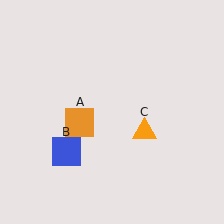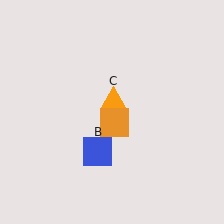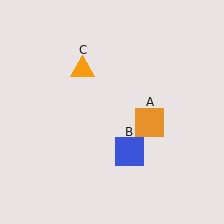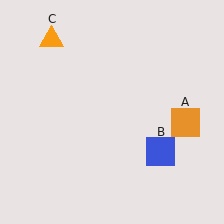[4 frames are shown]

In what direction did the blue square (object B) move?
The blue square (object B) moved right.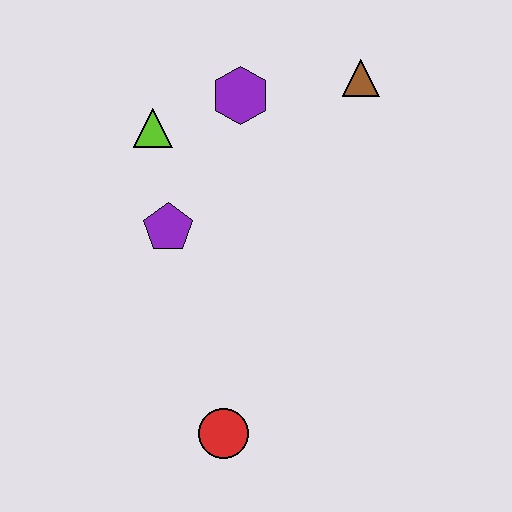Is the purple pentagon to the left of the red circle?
Yes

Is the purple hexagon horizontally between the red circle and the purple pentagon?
No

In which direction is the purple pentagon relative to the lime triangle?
The purple pentagon is below the lime triangle.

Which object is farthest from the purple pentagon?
The brown triangle is farthest from the purple pentagon.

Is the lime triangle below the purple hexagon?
Yes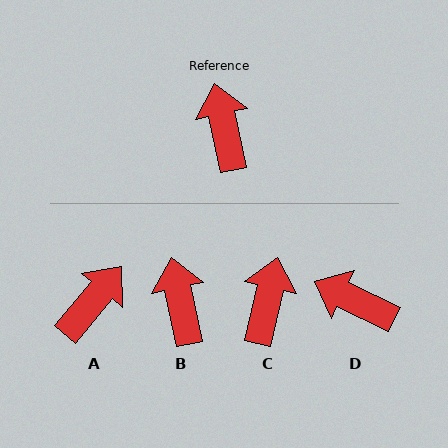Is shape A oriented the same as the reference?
No, it is off by about 52 degrees.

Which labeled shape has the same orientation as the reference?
B.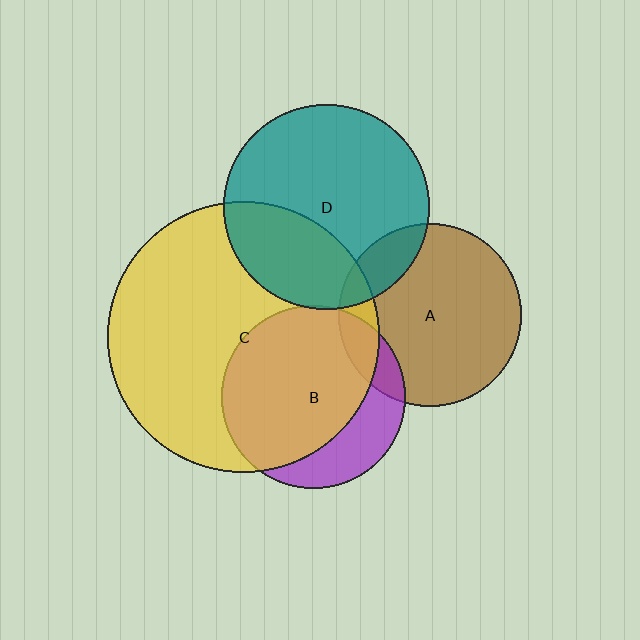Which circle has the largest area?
Circle C (yellow).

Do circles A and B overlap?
Yes.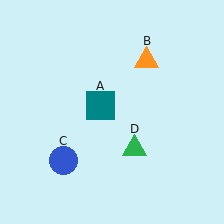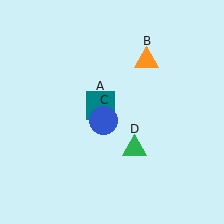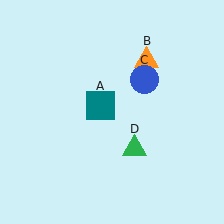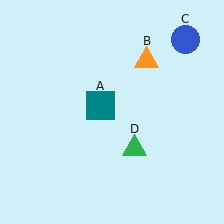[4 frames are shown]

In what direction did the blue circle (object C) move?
The blue circle (object C) moved up and to the right.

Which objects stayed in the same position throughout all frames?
Teal square (object A) and orange triangle (object B) and green triangle (object D) remained stationary.